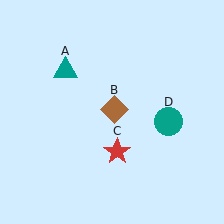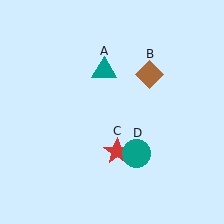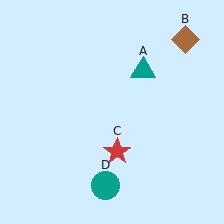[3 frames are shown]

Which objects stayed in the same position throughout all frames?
Red star (object C) remained stationary.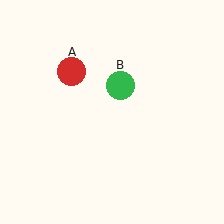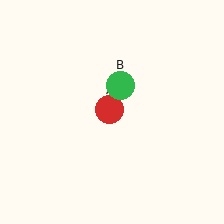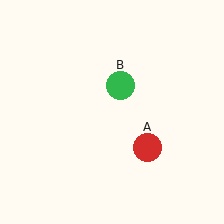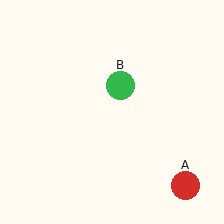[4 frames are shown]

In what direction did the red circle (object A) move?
The red circle (object A) moved down and to the right.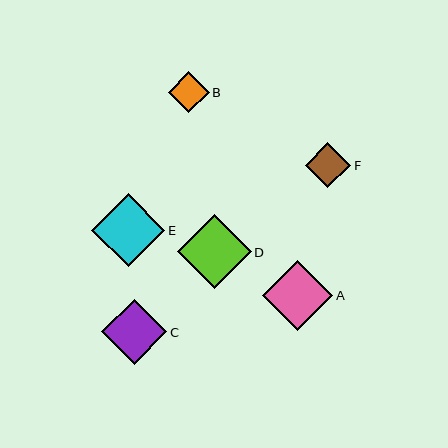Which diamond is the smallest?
Diamond B is the smallest with a size of approximately 41 pixels.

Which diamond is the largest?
Diamond D is the largest with a size of approximately 73 pixels.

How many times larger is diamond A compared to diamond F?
Diamond A is approximately 1.5 times the size of diamond F.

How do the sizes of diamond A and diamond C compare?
Diamond A and diamond C are approximately the same size.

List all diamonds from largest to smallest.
From largest to smallest: D, E, A, C, F, B.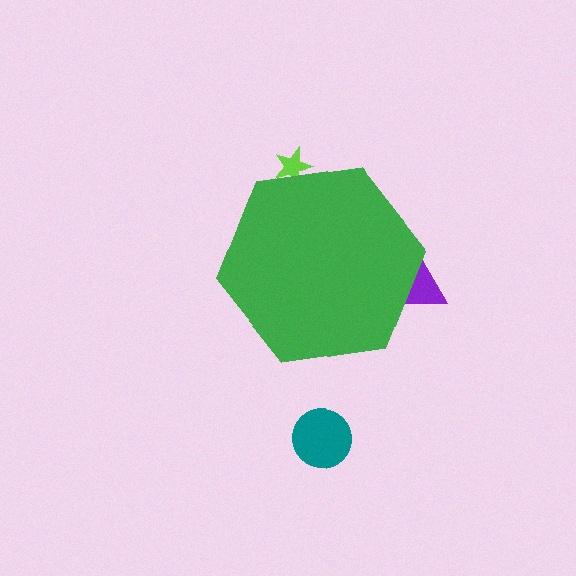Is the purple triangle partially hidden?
Yes, the purple triangle is partially hidden behind the green hexagon.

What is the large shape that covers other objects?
A green hexagon.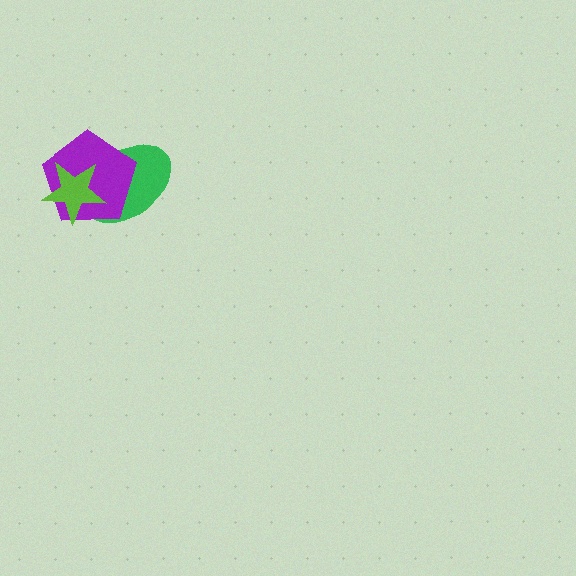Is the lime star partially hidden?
No, no other shape covers it.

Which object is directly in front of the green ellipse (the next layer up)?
The purple pentagon is directly in front of the green ellipse.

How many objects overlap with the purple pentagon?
2 objects overlap with the purple pentagon.